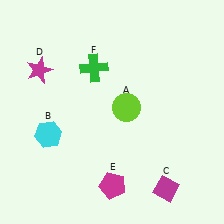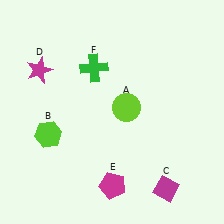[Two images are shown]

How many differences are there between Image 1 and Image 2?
There is 1 difference between the two images.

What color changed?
The hexagon (B) changed from cyan in Image 1 to lime in Image 2.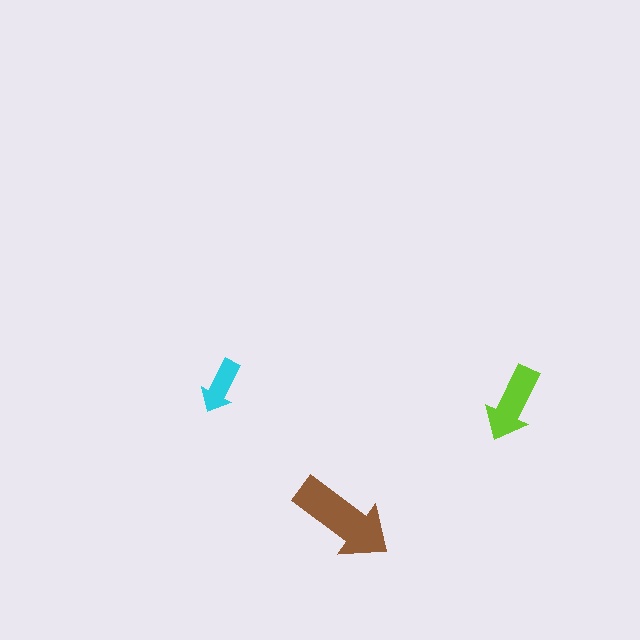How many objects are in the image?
There are 3 objects in the image.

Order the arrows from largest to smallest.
the brown one, the lime one, the cyan one.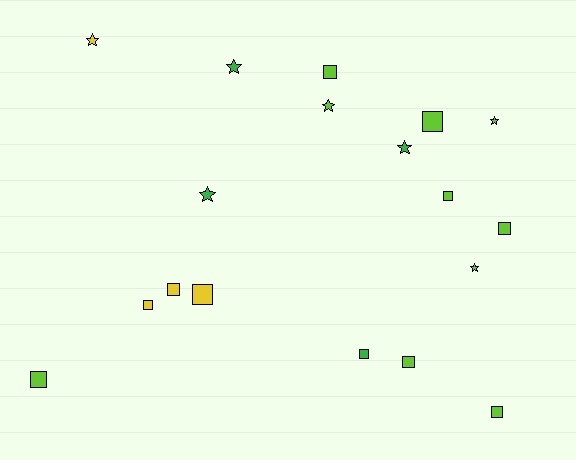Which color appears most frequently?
Lime, with 10 objects.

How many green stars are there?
There are 3 green stars.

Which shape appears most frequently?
Square, with 11 objects.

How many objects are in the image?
There are 18 objects.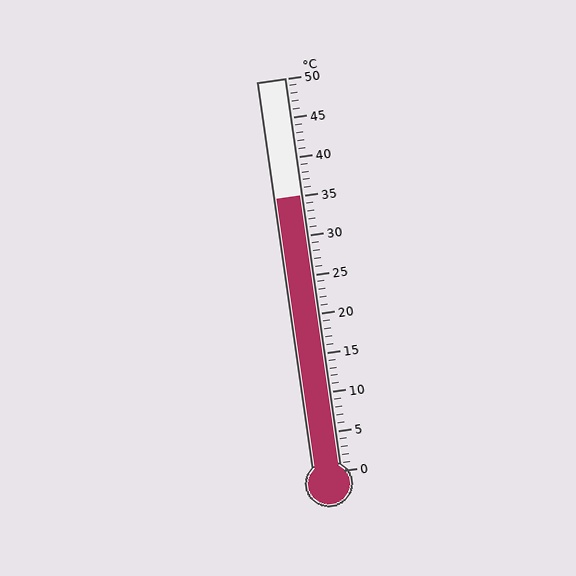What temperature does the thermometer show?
The thermometer shows approximately 35°C.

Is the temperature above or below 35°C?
The temperature is at 35°C.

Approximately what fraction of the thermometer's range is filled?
The thermometer is filled to approximately 70% of its range.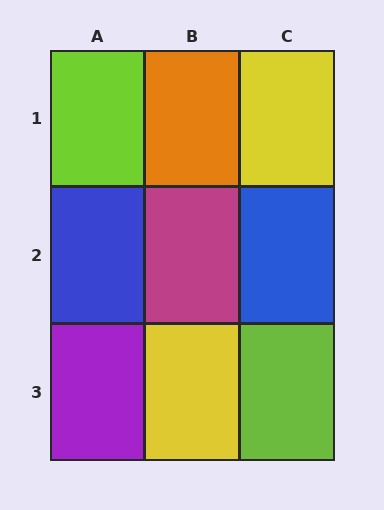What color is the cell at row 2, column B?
Magenta.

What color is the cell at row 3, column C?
Lime.